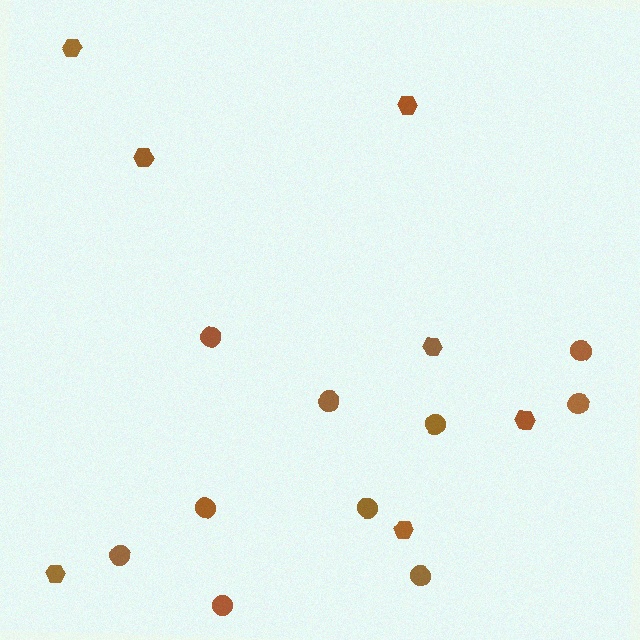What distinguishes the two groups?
There are 2 groups: one group of circles (10) and one group of hexagons (7).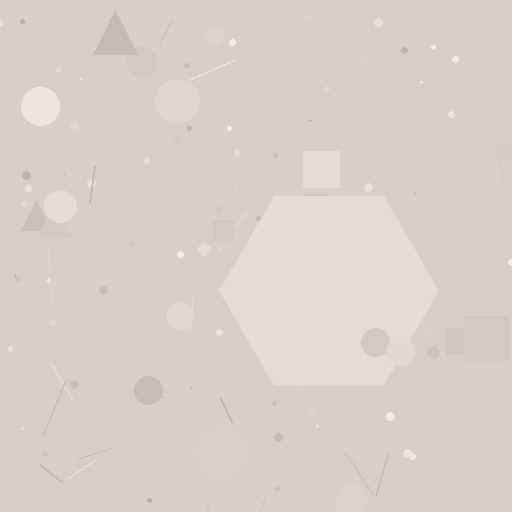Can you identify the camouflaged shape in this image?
The camouflaged shape is a hexagon.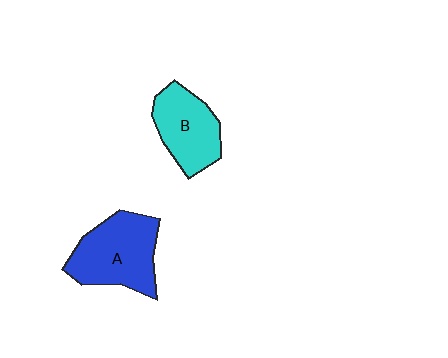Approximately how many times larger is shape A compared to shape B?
Approximately 1.3 times.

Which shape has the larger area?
Shape A (blue).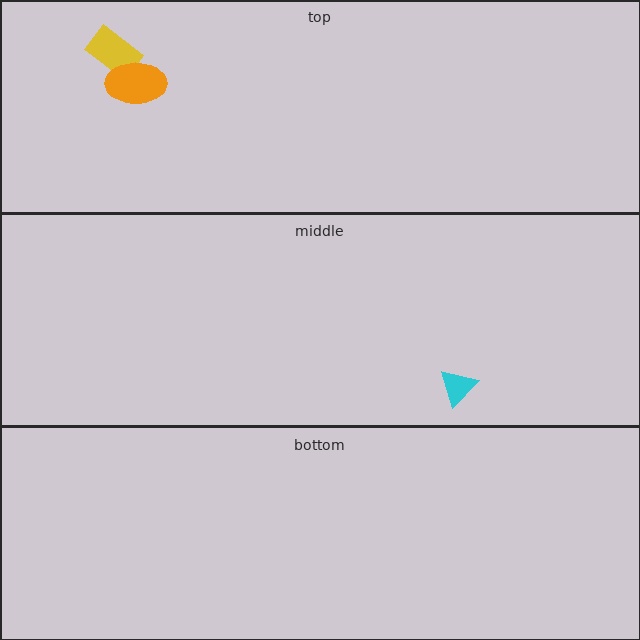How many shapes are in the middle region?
1.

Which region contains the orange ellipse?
The top region.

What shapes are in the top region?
The yellow rectangle, the orange ellipse.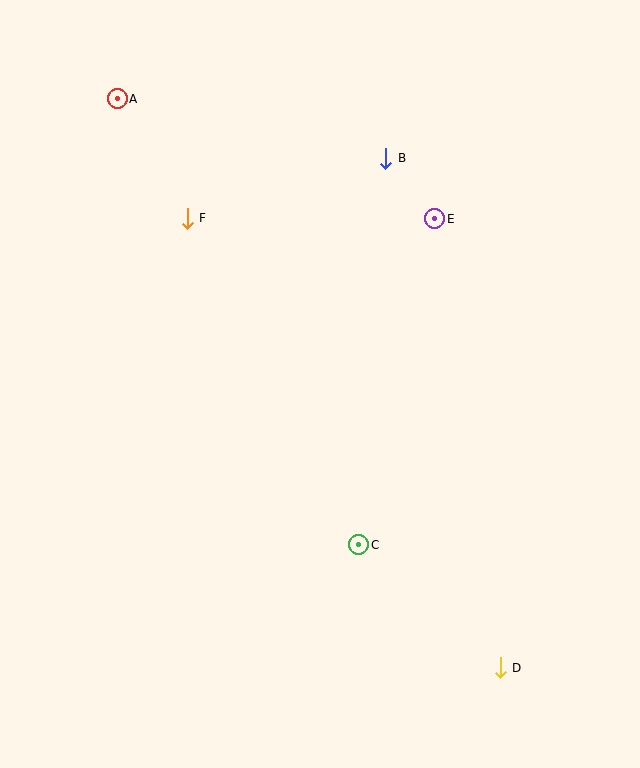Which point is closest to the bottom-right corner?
Point D is closest to the bottom-right corner.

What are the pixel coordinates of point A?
Point A is at (117, 99).